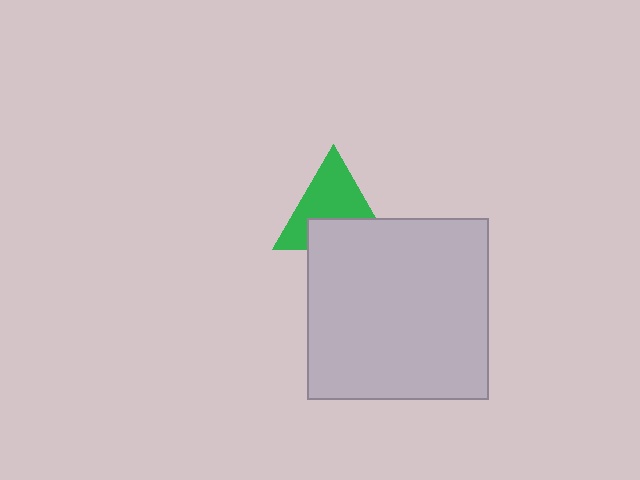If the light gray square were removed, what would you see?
You would see the complete green triangle.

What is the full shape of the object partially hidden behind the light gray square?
The partially hidden object is a green triangle.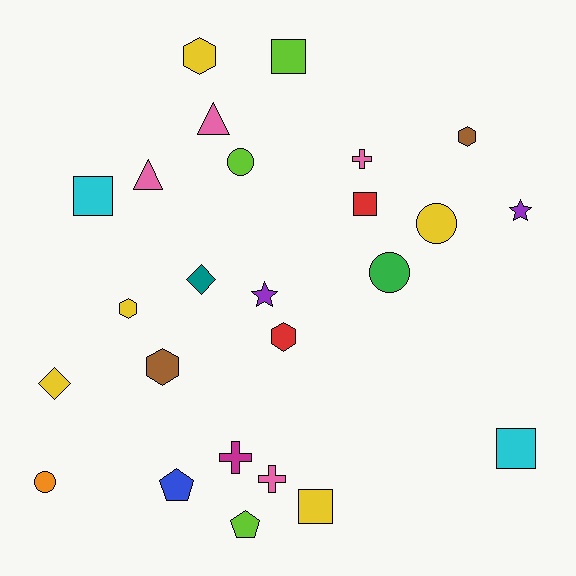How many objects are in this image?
There are 25 objects.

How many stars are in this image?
There are 2 stars.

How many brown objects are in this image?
There are 2 brown objects.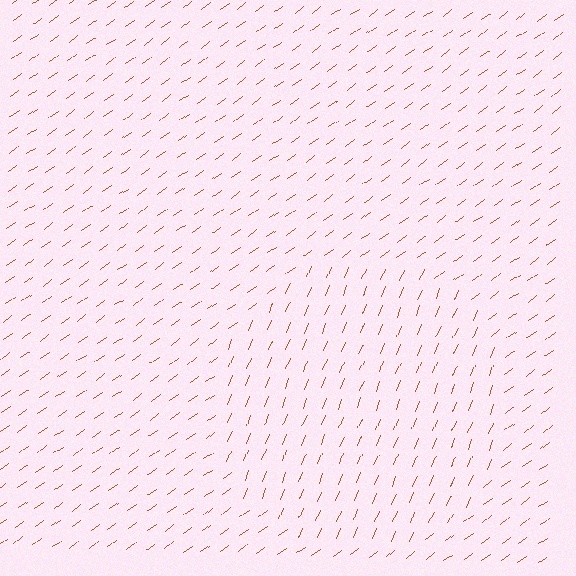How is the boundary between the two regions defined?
The boundary is defined purely by a change in line orientation (approximately 32 degrees difference). All lines are the same color and thickness.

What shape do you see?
I see a circle.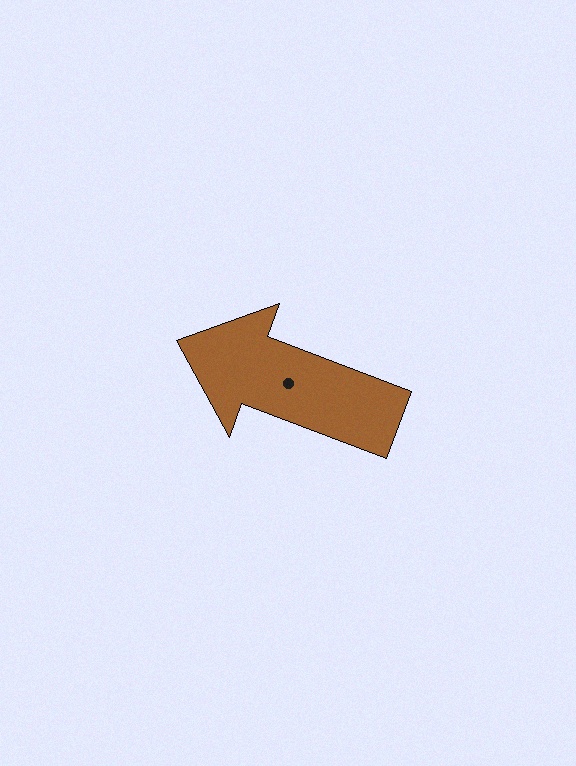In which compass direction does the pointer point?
West.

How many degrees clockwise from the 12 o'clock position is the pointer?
Approximately 291 degrees.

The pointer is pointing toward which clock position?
Roughly 10 o'clock.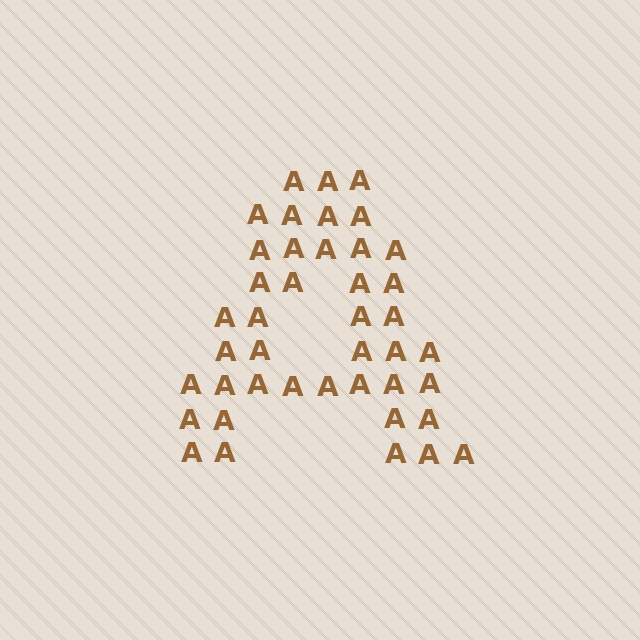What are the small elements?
The small elements are letter A's.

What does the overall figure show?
The overall figure shows the letter A.